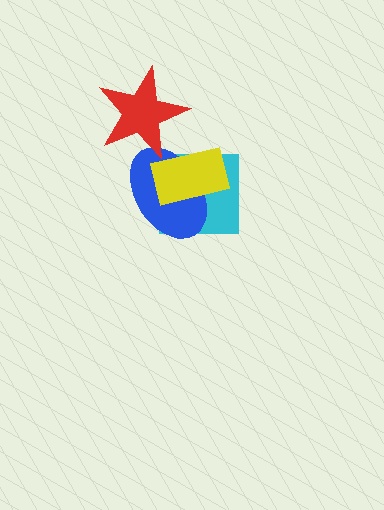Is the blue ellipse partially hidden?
Yes, it is partially covered by another shape.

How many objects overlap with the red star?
1 object overlaps with the red star.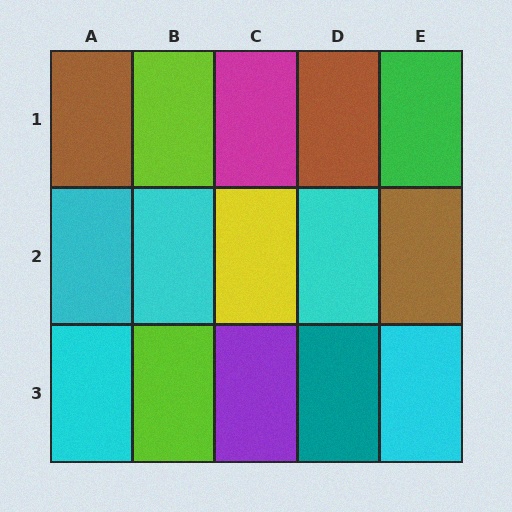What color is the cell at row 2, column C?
Yellow.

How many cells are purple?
1 cell is purple.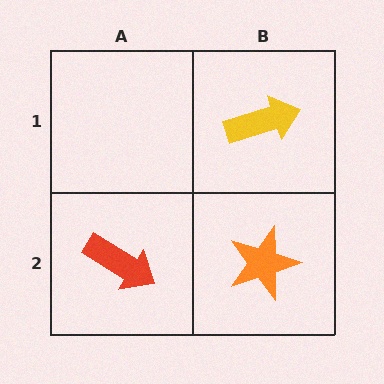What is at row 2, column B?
An orange star.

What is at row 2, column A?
A red arrow.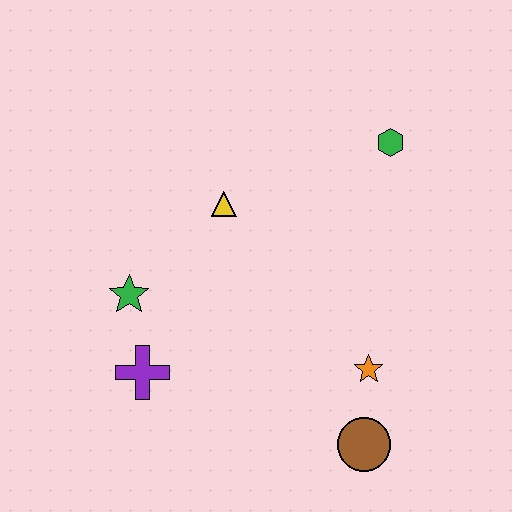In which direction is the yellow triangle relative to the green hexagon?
The yellow triangle is to the left of the green hexagon.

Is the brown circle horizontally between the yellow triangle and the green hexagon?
Yes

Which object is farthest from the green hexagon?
The purple cross is farthest from the green hexagon.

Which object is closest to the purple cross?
The green star is closest to the purple cross.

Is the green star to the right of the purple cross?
No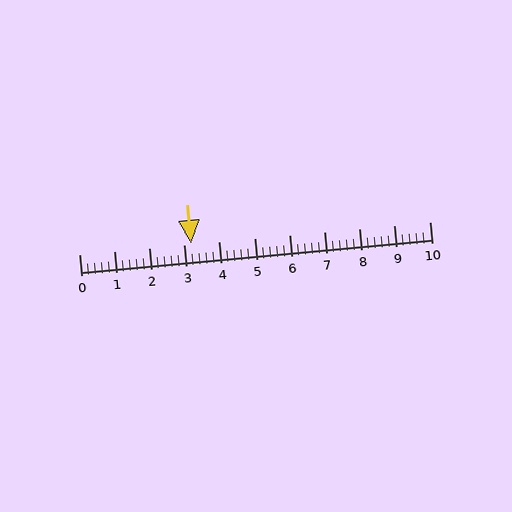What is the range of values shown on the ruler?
The ruler shows values from 0 to 10.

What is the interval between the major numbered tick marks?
The major tick marks are spaced 1 units apart.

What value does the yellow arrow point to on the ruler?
The yellow arrow points to approximately 3.2.